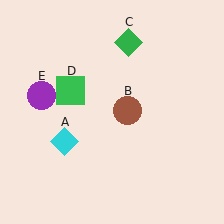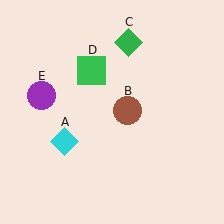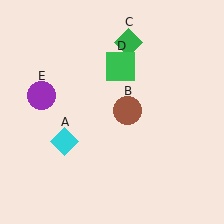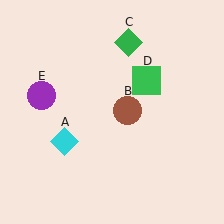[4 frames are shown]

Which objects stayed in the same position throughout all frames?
Cyan diamond (object A) and brown circle (object B) and green diamond (object C) and purple circle (object E) remained stationary.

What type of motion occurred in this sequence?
The green square (object D) rotated clockwise around the center of the scene.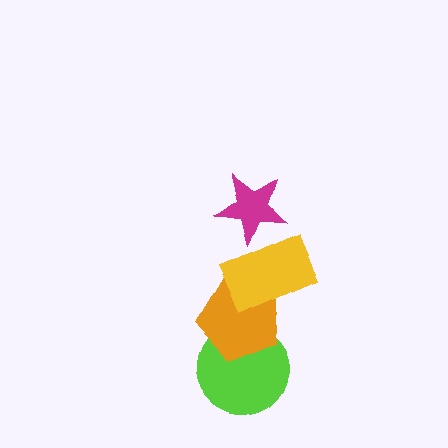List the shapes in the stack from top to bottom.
From top to bottom: the magenta star, the yellow rectangle, the orange pentagon, the lime circle.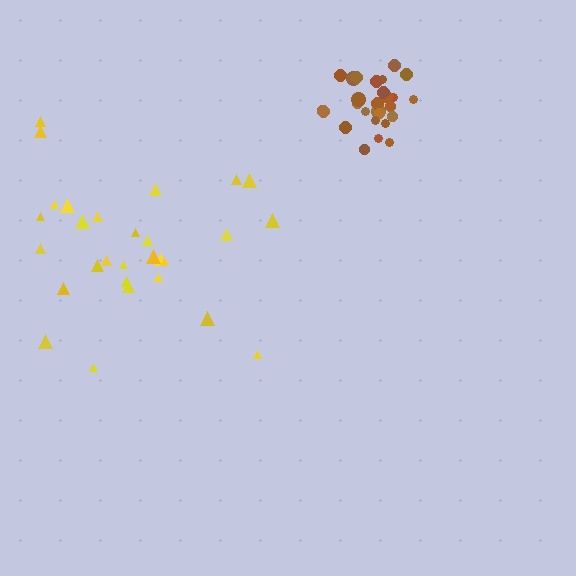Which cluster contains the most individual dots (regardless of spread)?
Yellow (29).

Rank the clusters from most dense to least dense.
brown, yellow.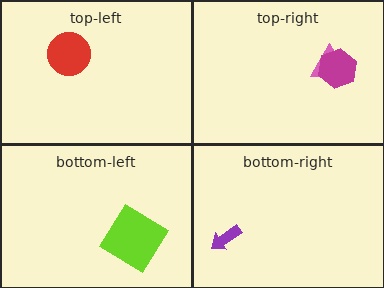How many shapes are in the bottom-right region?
1.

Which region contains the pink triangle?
The top-right region.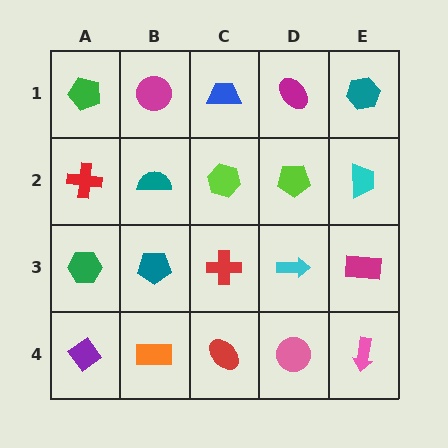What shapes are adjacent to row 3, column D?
A lime pentagon (row 2, column D), a pink circle (row 4, column D), a red cross (row 3, column C), a magenta rectangle (row 3, column E).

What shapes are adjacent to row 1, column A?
A red cross (row 2, column A), a magenta circle (row 1, column B).